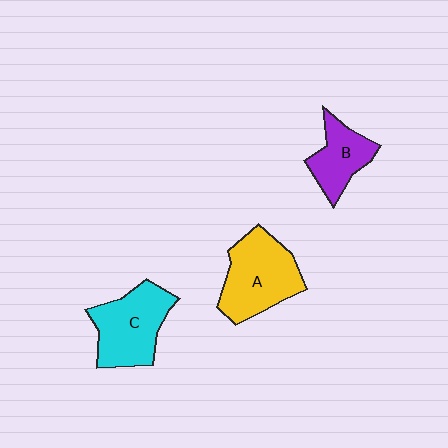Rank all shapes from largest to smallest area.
From largest to smallest: A (yellow), C (cyan), B (purple).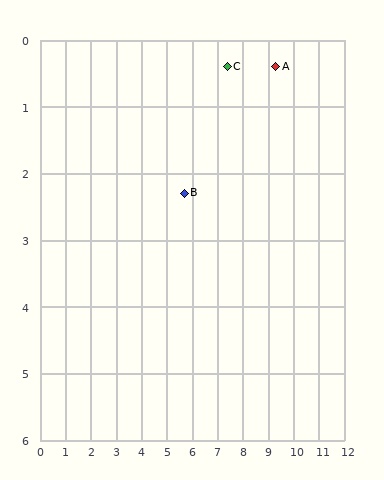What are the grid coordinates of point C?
Point C is at approximately (7.4, 0.4).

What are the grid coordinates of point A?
Point A is at approximately (9.3, 0.4).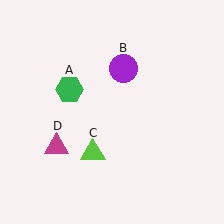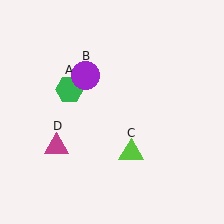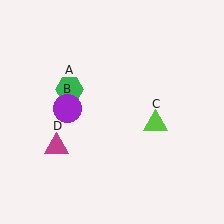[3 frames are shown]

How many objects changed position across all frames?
2 objects changed position: purple circle (object B), lime triangle (object C).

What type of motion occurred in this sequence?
The purple circle (object B), lime triangle (object C) rotated counterclockwise around the center of the scene.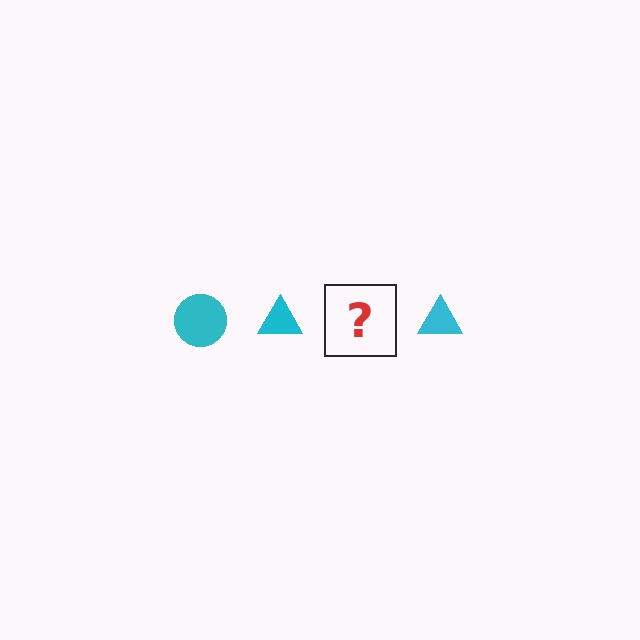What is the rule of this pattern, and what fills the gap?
The rule is that the pattern cycles through circle, triangle shapes in cyan. The gap should be filled with a cyan circle.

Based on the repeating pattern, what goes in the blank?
The blank should be a cyan circle.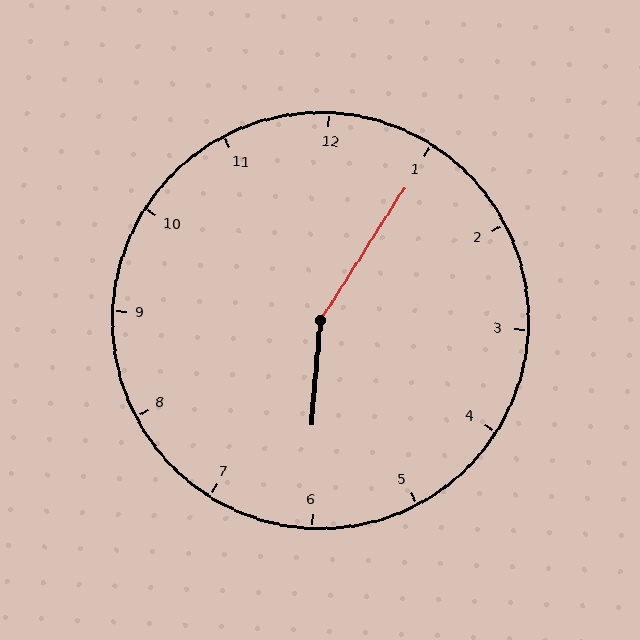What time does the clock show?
6:05.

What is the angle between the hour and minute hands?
Approximately 152 degrees.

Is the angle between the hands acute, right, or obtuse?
It is obtuse.